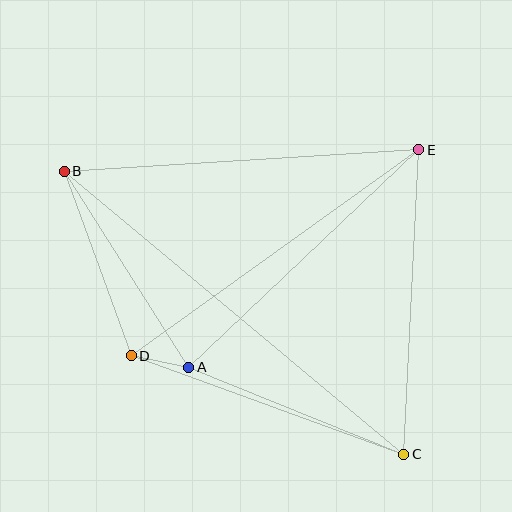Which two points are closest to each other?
Points A and D are closest to each other.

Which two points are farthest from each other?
Points B and C are farthest from each other.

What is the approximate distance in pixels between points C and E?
The distance between C and E is approximately 305 pixels.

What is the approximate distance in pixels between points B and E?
The distance between B and E is approximately 355 pixels.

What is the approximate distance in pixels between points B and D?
The distance between B and D is approximately 196 pixels.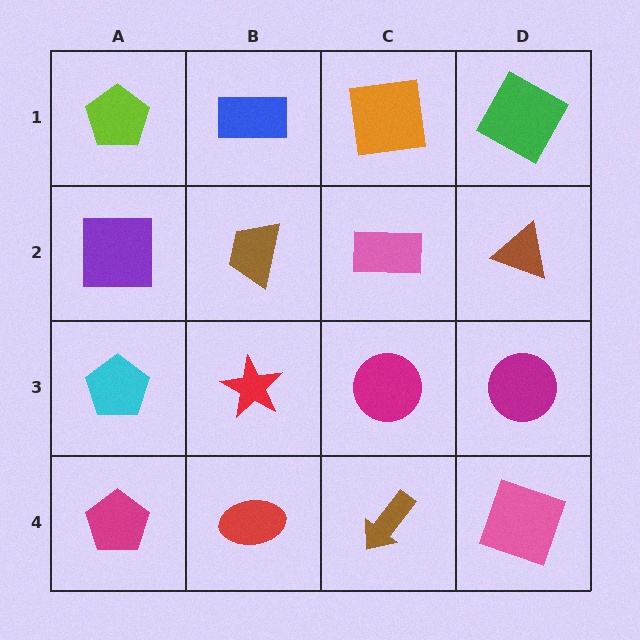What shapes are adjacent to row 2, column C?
An orange square (row 1, column C), a magenta circle (row 3, column C), a brown trapezoid (row 2, column B), a brown triangle (row 2, column D).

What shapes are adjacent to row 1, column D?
A brown triangle (row 2, column D), an orange square (row 1, column C).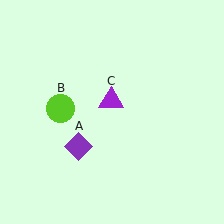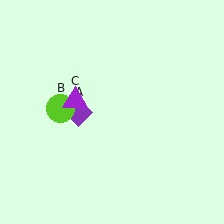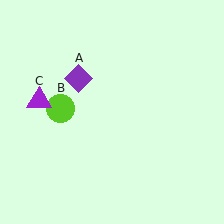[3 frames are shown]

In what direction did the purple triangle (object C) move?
The purple triangle (object C) moved left.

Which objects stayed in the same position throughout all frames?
Lime circle (object B) remained stationary.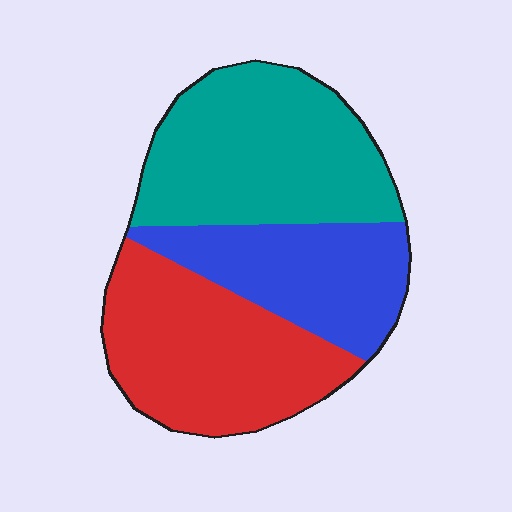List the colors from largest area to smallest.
From largest to smallest: teal, red, blue.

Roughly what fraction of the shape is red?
Red covers roughly 35% of the shape.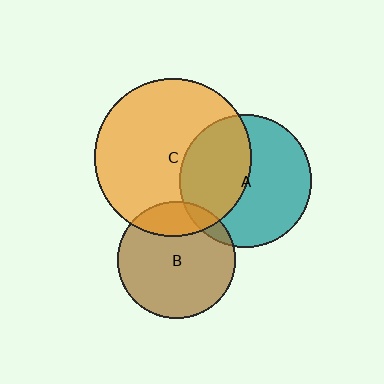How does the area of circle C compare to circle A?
Approximately 1.4 times.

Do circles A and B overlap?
Yes.